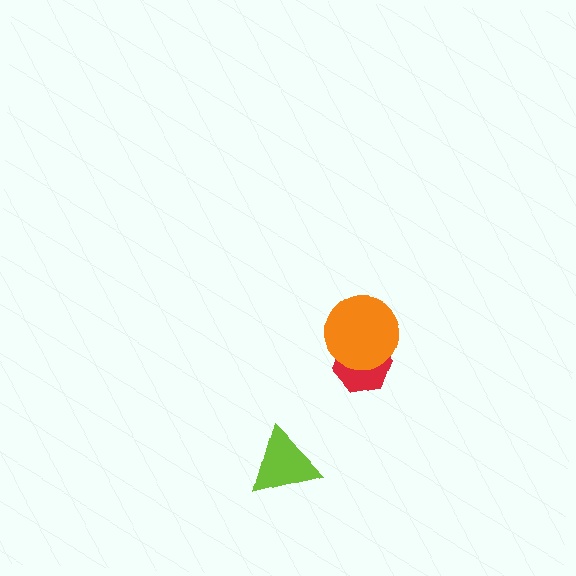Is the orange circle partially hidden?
No, no other shape covers it.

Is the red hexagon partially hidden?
Yes, it is partially covered by another shape.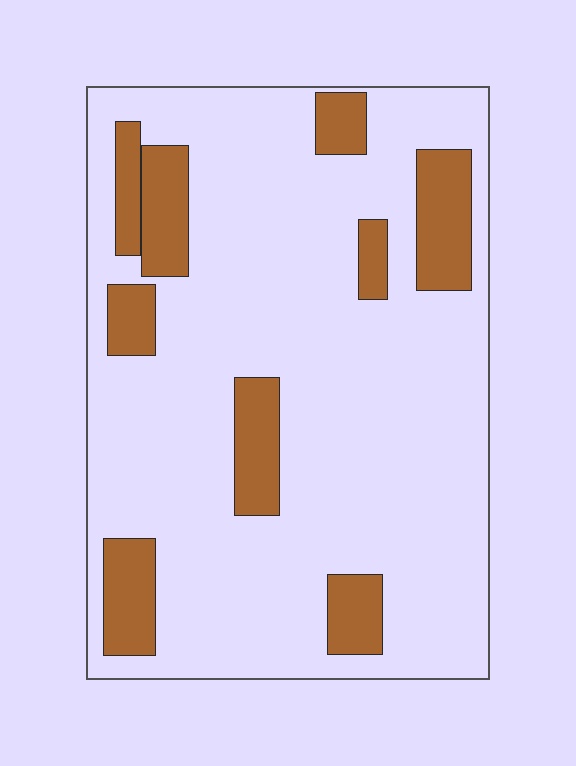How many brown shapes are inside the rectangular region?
9.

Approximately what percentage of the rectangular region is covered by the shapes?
Approximately 20%.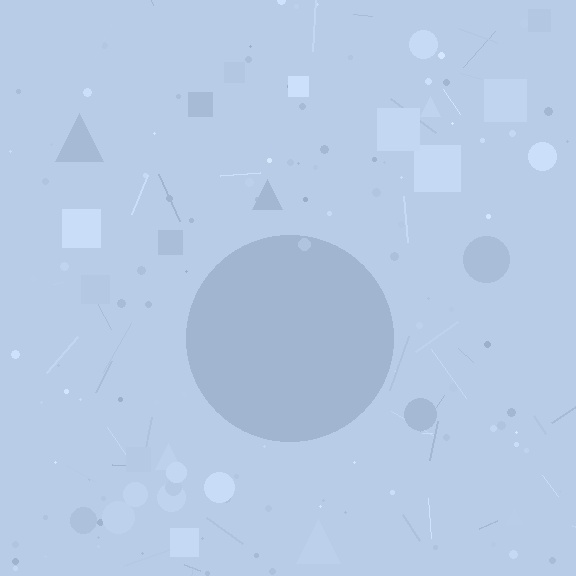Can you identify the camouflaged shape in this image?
The camouflaged shape is a circle.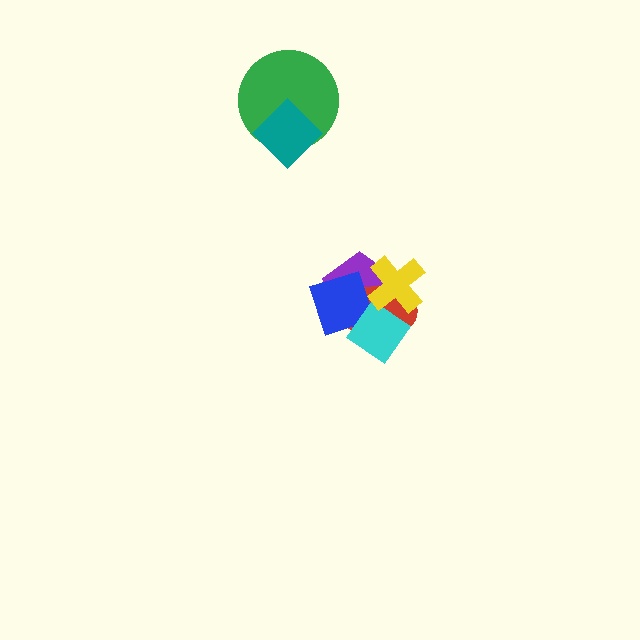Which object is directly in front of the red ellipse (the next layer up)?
The blue diamond is directly in front of the red ellipse.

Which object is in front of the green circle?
The teal diamond is in front of the green circle.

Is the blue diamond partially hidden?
Yes, it is partially covered by another shape.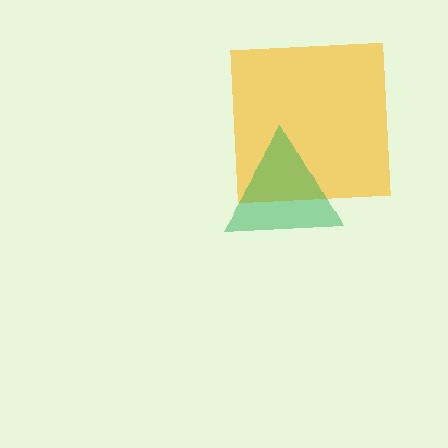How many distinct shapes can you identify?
There are 2 distinct shapes: a yellow square, a green triangle.